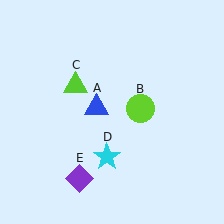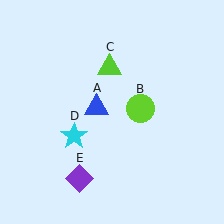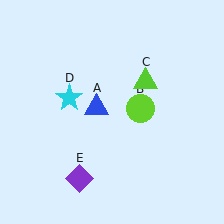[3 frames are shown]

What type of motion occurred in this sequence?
The lime triangle (object C), cyan star (object D) rotated clockwise around the center of the scene.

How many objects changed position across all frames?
2 objects changed position: lime triangle (object C), cyan star (object D).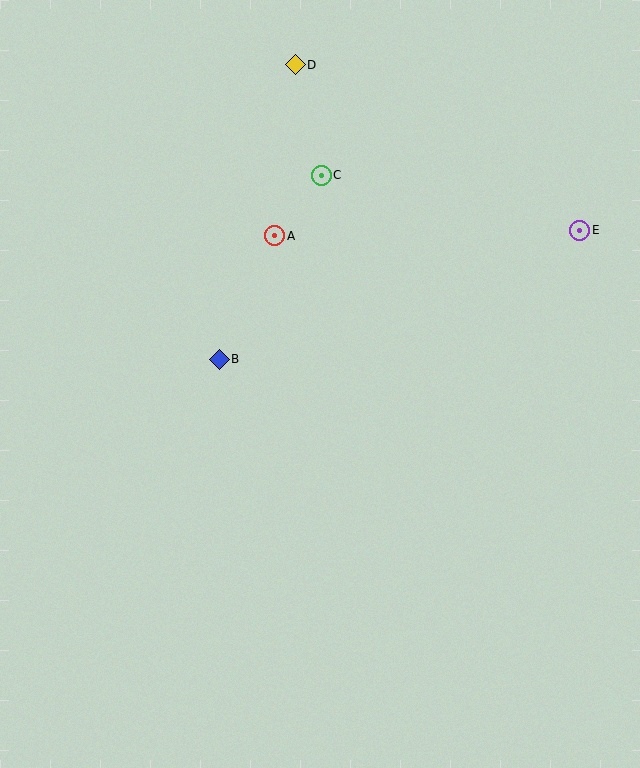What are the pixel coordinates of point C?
Point C is at (321, 175).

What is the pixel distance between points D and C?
The distance between D and C is 113 pixels.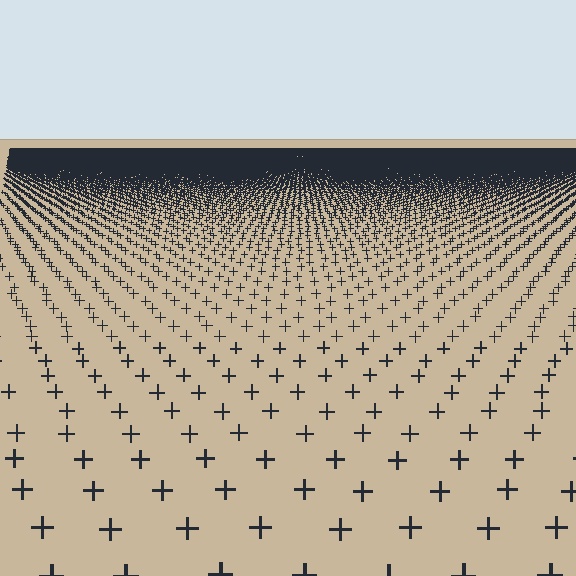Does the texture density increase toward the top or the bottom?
Density increases toward the top.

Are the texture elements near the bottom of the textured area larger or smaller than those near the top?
Larger. Near the bottom, elements are closer to the viewer and appear at a bigger on-screen size.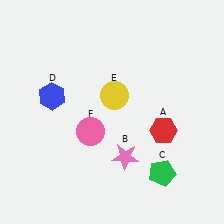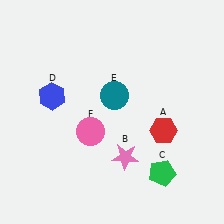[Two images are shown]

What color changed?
The circle (E) changed from yellow in Image 1 to teal in Image 2.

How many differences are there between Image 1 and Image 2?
There is 1 difference between the two images.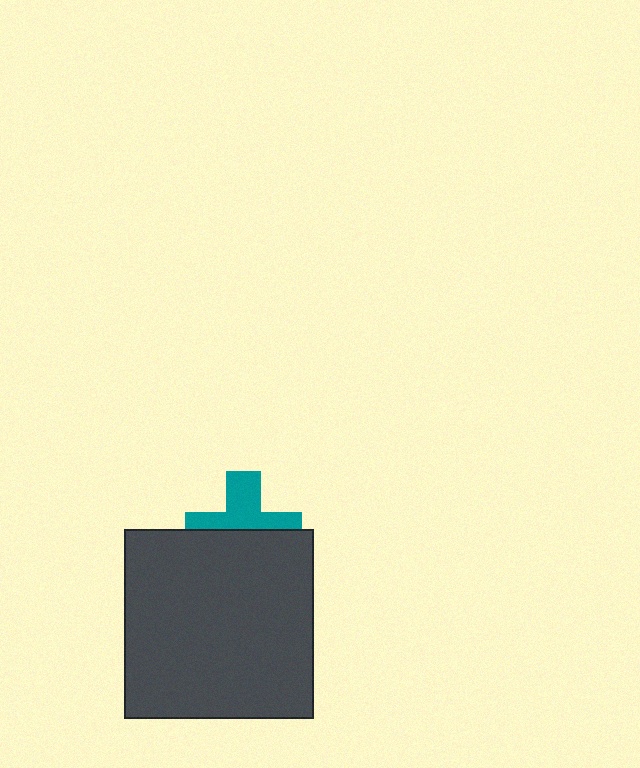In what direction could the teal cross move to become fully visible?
The teal cross could move up. That would shift it out from behind the dark gray square entirely.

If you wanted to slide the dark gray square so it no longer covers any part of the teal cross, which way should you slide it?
Slide it down — that is the most direct way to separate the two shapes.